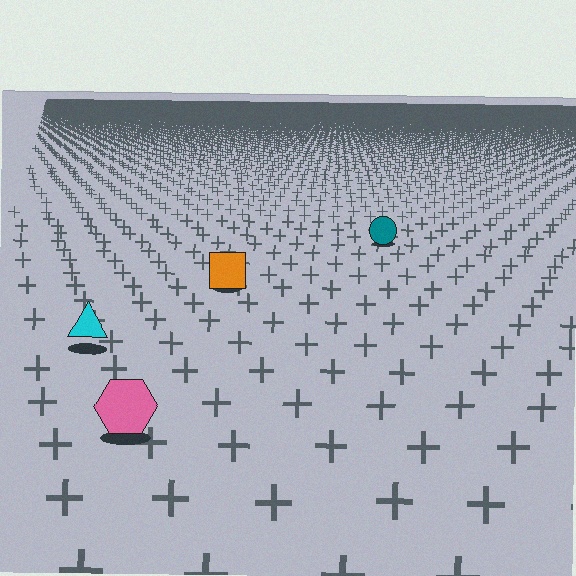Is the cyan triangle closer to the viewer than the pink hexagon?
No. The pink hexagon is closer — you can tell from the texture gradient: the ground texture is coarser near it.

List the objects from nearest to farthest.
From nearest to farthest: the pink hexagon, the cyan triangle, the orange square, the teal circle.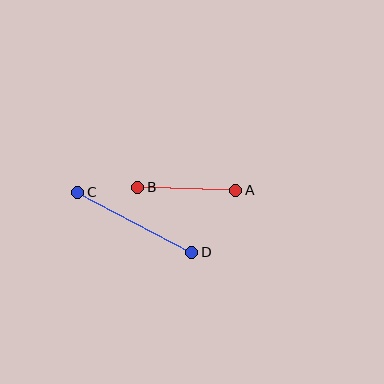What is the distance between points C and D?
The distance is approximately 129 pixels.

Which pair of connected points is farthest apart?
Points C and D are farthest apart.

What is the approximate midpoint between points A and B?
The midpoint is at approximately (187, 189) pixels.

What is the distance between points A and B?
The distance is approximately 98 pixels.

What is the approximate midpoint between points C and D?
The midpoint is at approximately (135, 222) pixels.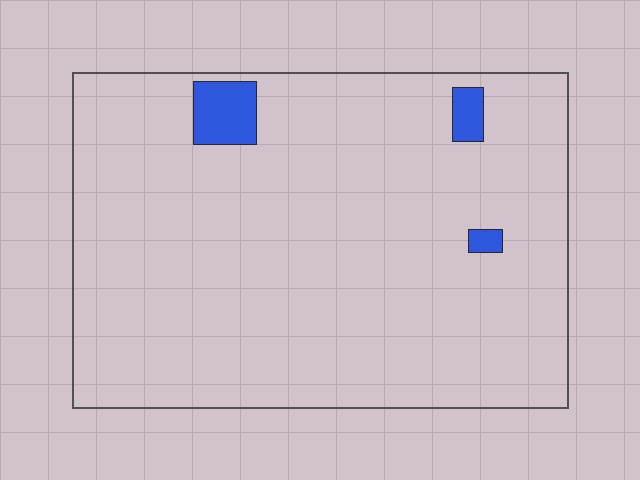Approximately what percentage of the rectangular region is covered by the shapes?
Approximately 5%.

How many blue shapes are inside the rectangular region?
3.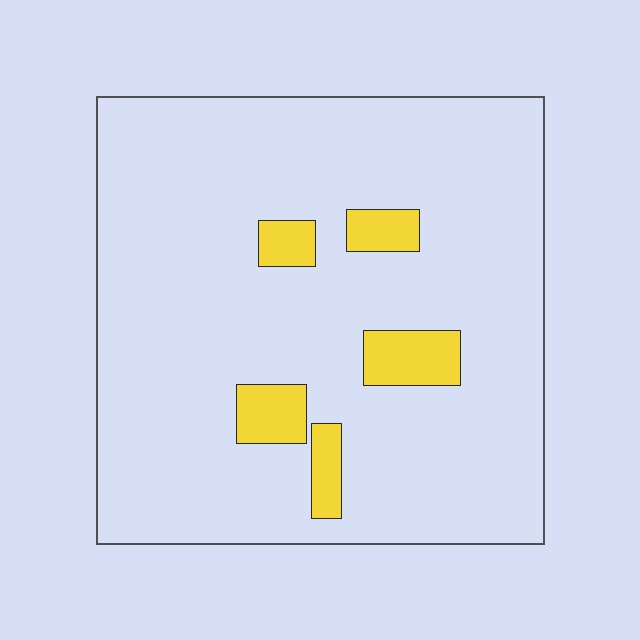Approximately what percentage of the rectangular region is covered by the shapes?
Approximately 10%.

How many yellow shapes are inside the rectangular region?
5.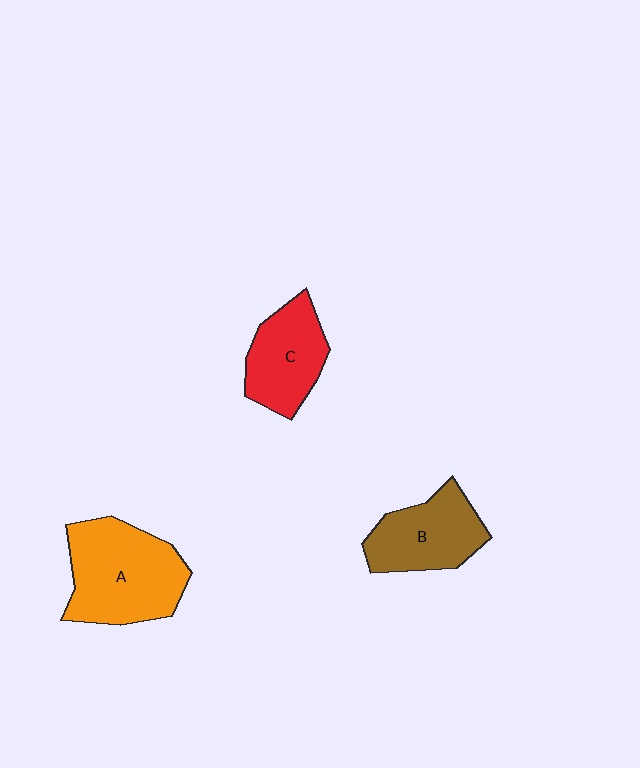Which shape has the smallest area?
Shape C (red).